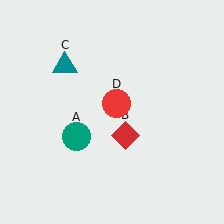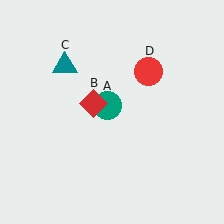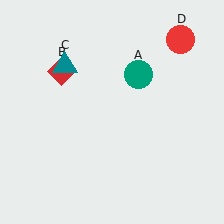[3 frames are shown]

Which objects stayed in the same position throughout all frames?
Teal triangle (object C) remained stationary.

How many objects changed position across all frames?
3 objects changed position: teal circle (object A), red diamond (object B), red circle (object D).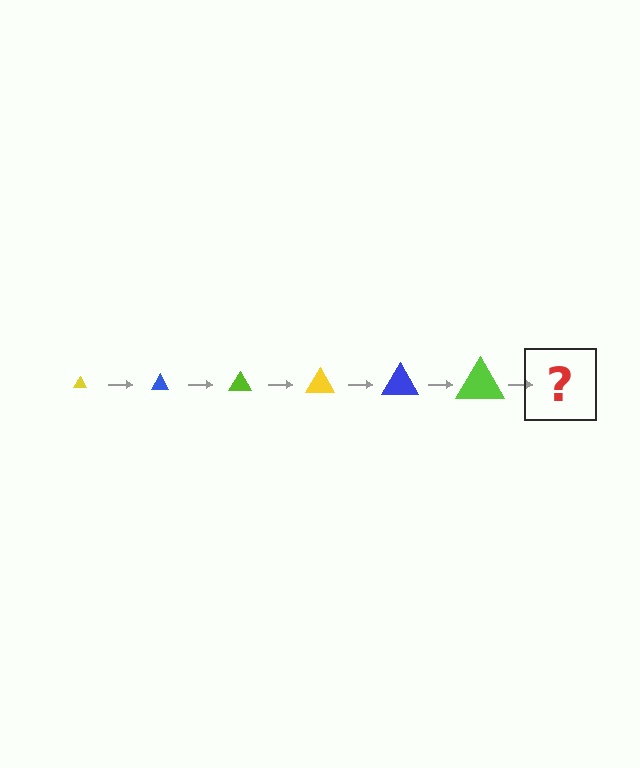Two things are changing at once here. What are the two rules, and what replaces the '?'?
The two rules are that the triangle grows larger each step and the color cycles through yellow, blue, and lime. The '?' should be a yellow triangle, larger than the previous one.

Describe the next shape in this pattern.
It should be a yellow triangle, larger than the previous one.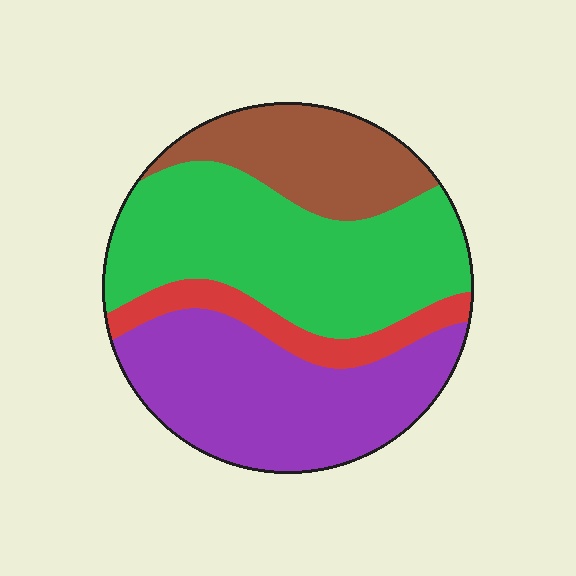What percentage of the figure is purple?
Purple takes up about one third (1/3) of the figure.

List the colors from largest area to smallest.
From largest to smallest: green, purple, brown, red.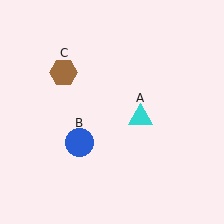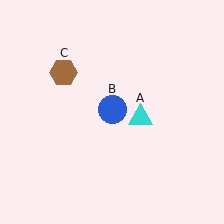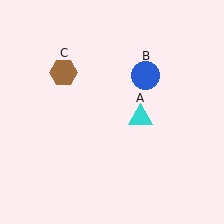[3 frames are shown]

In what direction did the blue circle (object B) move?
The blue circle (object B) moved up and to the right.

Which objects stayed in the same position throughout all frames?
Cyan triangle (object A) and brown hexagon (object C) remained stationary.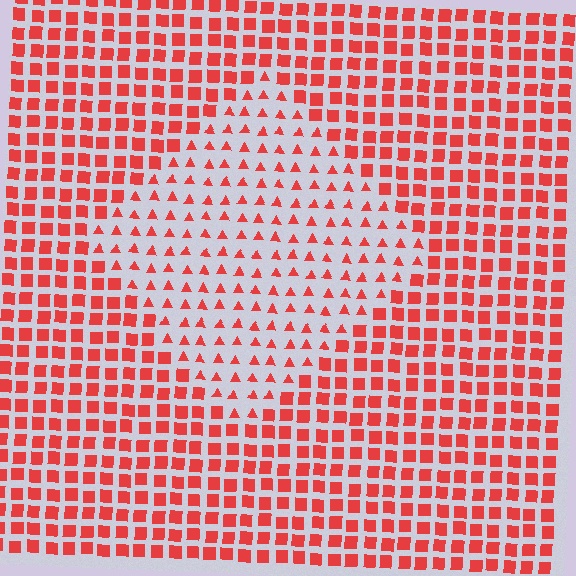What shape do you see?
I see a diamond.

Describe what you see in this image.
The image is filled with small red elements arranged in a uniform grid. A diamond-shaped region contains triangles, while the surrounding area contains squares. The boundary is defined purely by the change in element shape.